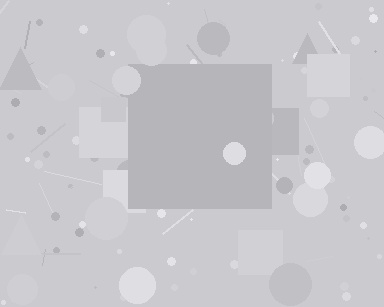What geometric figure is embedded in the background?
A square is embedded in the background.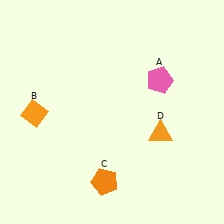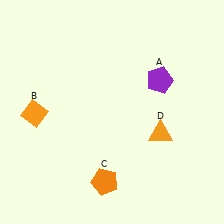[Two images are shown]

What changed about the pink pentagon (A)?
In Image 1, A is pink. In Image 2, it changed to purple.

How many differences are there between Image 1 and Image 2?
There is 1 difference between the two images.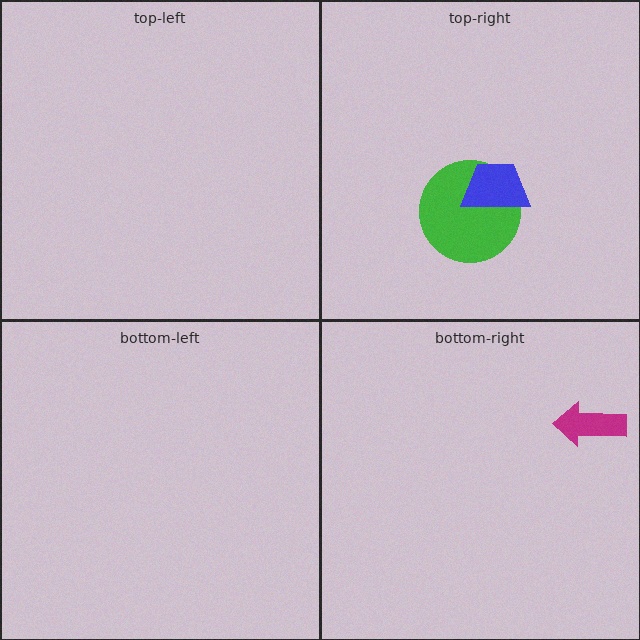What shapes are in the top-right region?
The green circle, the blue trapezoid.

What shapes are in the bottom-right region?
The magenta arrow.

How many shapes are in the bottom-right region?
1.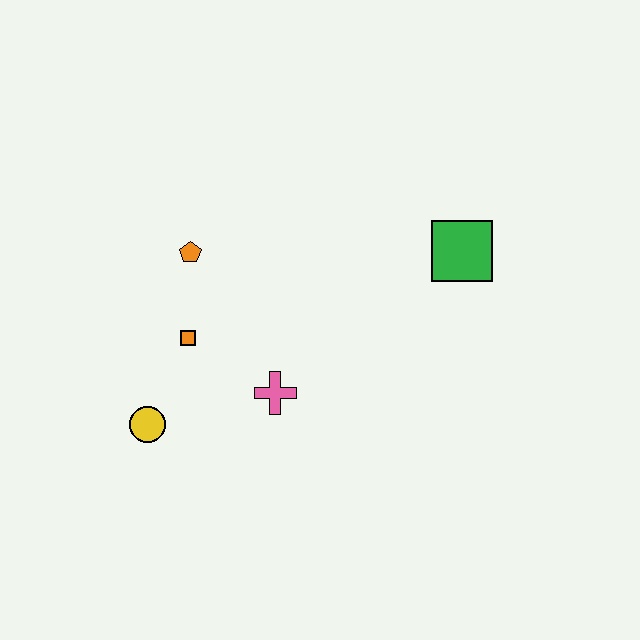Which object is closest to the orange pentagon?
The orange square is closest to the orange pentagon.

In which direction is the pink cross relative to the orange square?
The pink cross is to the right of the orange square.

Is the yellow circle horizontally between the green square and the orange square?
No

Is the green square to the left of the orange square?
No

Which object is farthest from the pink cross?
The green square is farthest from the pink cross.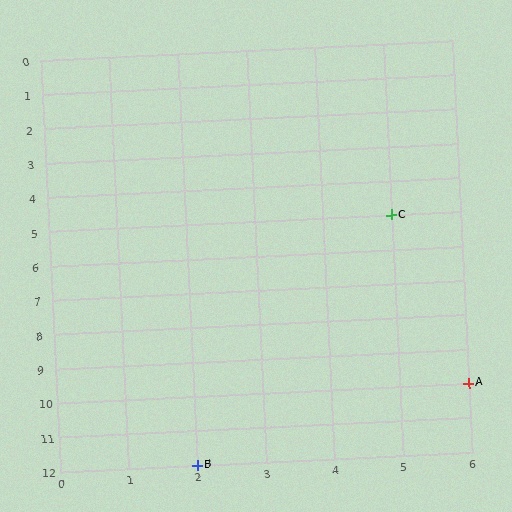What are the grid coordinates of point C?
Point C is at grid coordinates (5, 5).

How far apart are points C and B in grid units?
Points C and B are 3 columns and 7 rows apart (about 7.6 grid units diagonally).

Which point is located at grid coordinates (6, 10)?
Point A is at (6, 10).